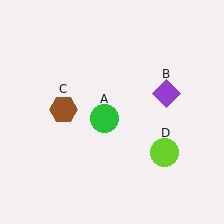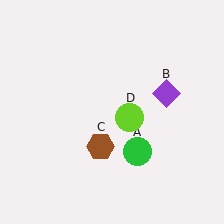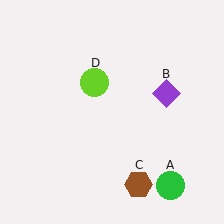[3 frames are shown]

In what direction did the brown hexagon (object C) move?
The brown hexagon (object C) moved down and to the right.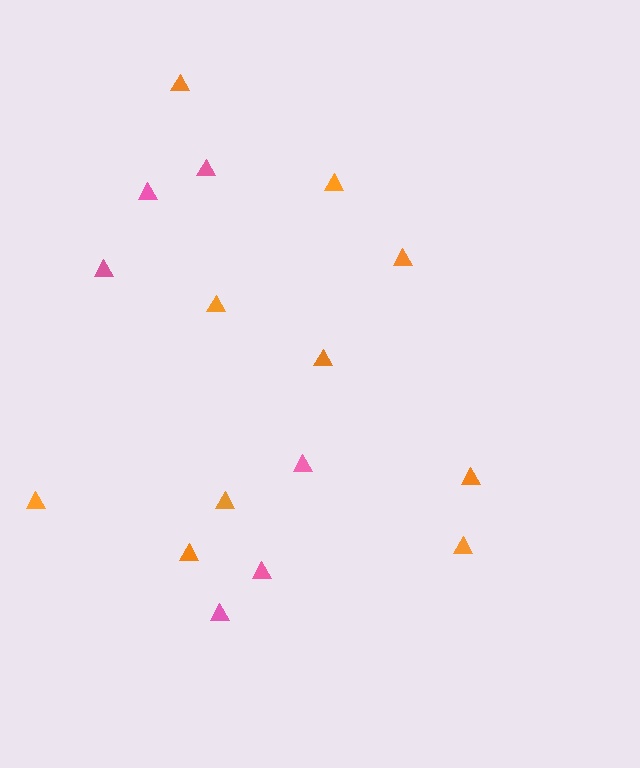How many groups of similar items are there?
There are 2 groups: one group of pink triangles (6) and one group of orange triangles (10).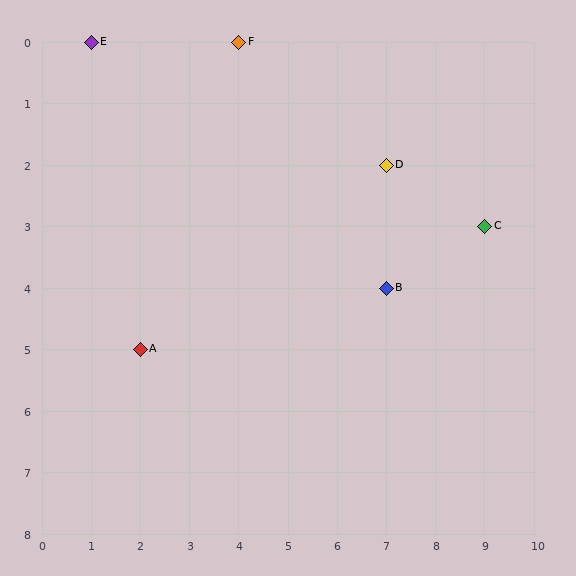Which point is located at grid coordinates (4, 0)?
Point F is at (4, 0).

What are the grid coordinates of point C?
Point C is at grid coordinates (9, 3).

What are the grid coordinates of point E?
Point E is at grid coordinates (1, 0).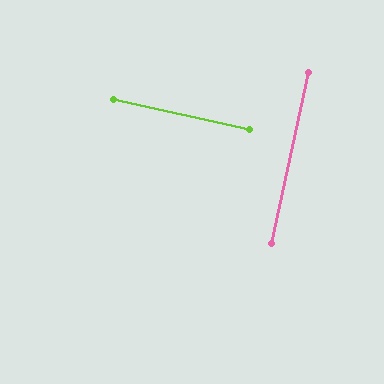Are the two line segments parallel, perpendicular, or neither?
Perpendicular — they meet at approximately 90°.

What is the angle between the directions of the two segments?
Approximately 90 degrees.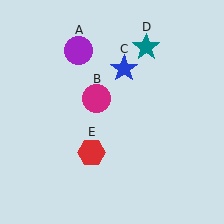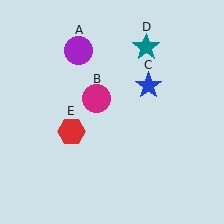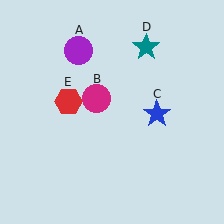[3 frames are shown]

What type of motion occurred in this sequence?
The blue star (object C), red hexagon (object E) rotated clockwise around the center of the scene.